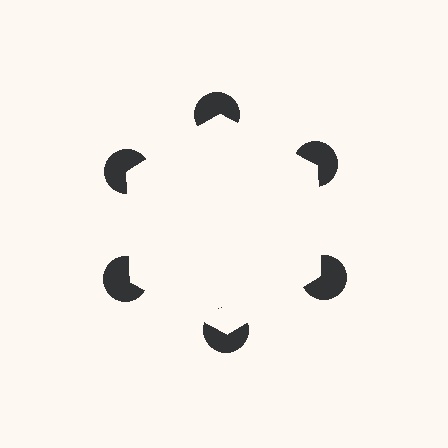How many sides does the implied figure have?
6 sides.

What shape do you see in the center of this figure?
An illusory hexagon — its edges are inferred from the aligned wedge cuts in the pac-man discs, not physically drawn.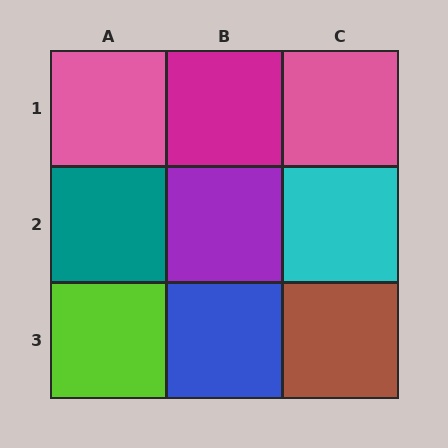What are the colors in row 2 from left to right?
Teal, purple, cyan.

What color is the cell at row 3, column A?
Lime.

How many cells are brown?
1 cell is brown.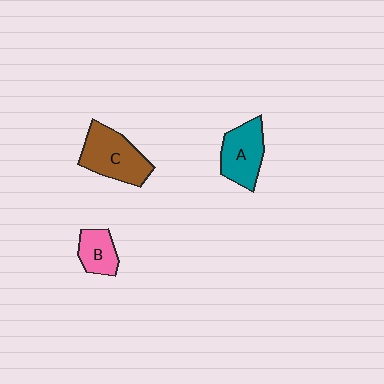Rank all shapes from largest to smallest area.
From largest to smallest: C (brown), A (teal), B (pink).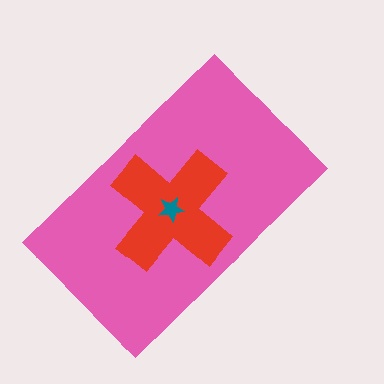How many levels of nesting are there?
3.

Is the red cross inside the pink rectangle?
Yes.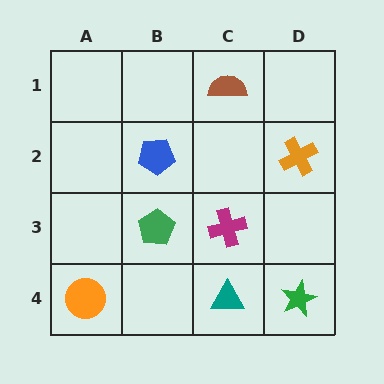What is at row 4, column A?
An orange circle.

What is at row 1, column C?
A brown semicircle.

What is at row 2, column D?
An orange cross.